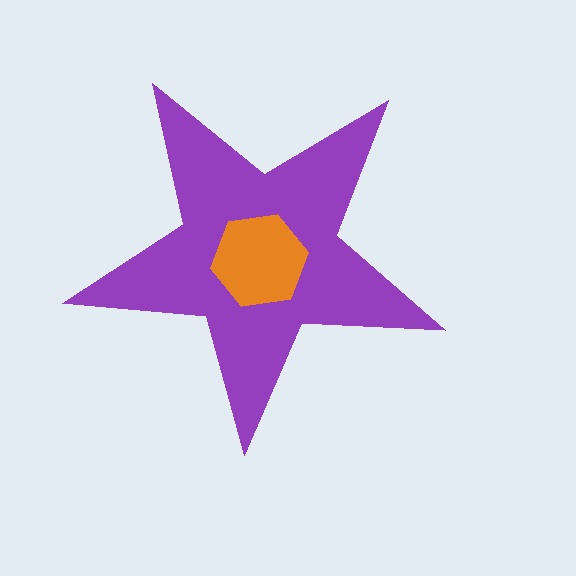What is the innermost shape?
The orange hexagon.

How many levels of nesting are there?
2.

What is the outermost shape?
The purple star.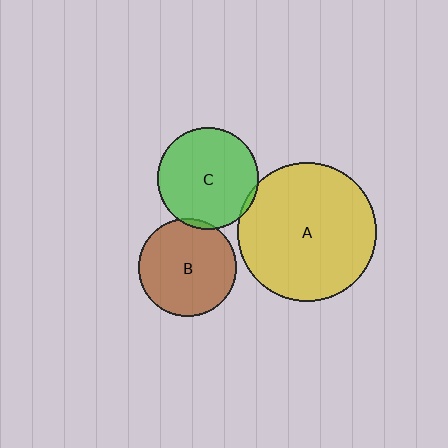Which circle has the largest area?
Circle A (yellow).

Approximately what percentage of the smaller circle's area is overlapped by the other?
Approximately 5%.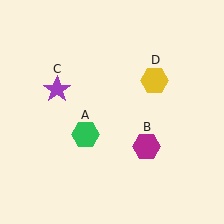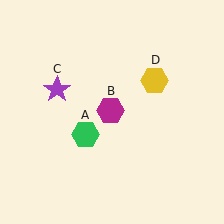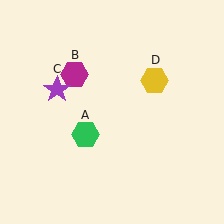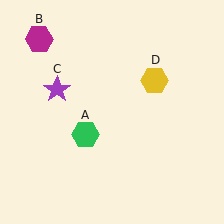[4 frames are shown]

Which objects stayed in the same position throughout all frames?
Green hexagon (object A) and purple star (object C) and yellow hexagon (object D) remained stationary.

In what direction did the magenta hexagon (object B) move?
The magenta hexagon (object B) moved up and to the left.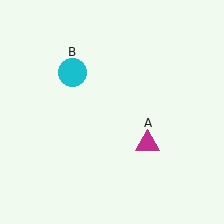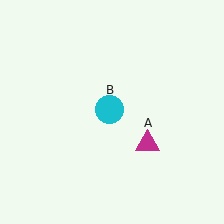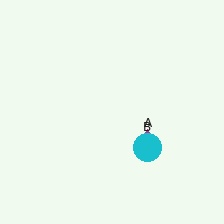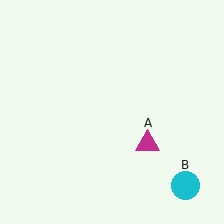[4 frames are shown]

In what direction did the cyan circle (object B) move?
The cyan circle (object B) moved down and to the right.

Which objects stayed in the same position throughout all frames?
Magenta triangle (object A) remained stationary.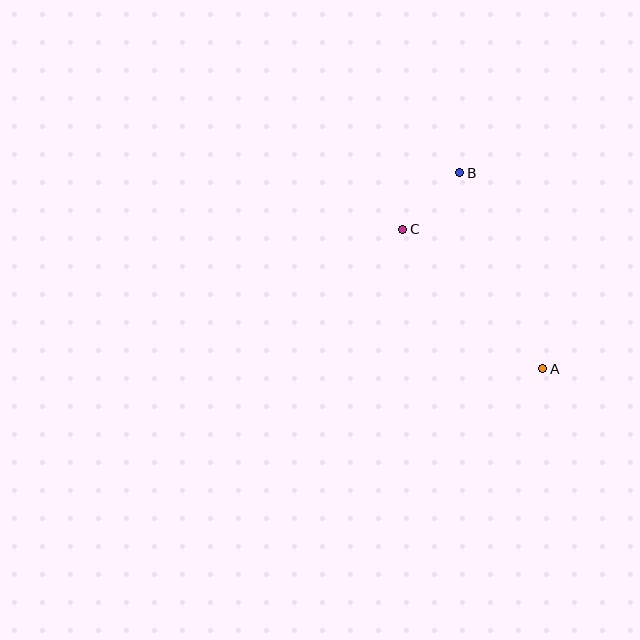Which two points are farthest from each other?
Points A and B are farthest from each other.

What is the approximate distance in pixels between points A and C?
The distance between A and C is approximately 197 pixels.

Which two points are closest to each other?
Points B and C are closest to each other.